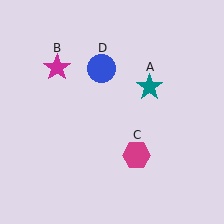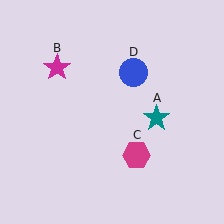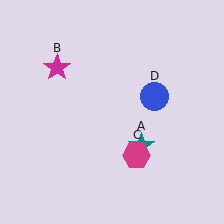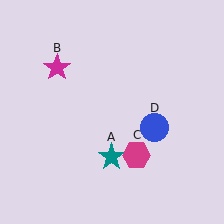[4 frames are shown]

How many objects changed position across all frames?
2 objects changed position: teal star (object A), blue circle (object D).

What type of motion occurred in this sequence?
The teal star (object A), blue circle (object D) rotated clockwise around the center of the scene.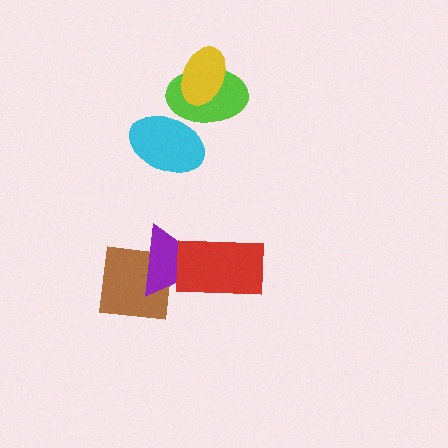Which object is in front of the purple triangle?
The red rectangle is in front of the purple triangle.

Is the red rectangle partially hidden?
No, no other shape covers it.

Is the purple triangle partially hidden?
Yes, it is partially covered by another shape.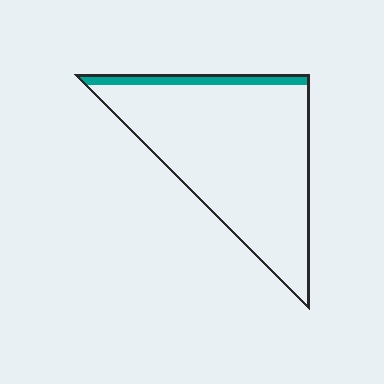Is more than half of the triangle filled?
No.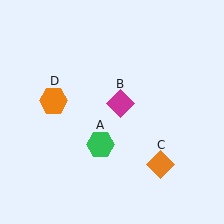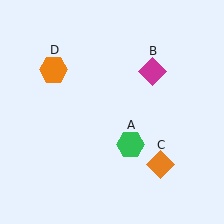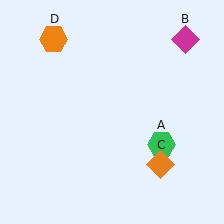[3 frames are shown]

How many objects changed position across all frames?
3 objects changed position: green hexagon (object A), magenta diamond (object B), orange hexagon (object D).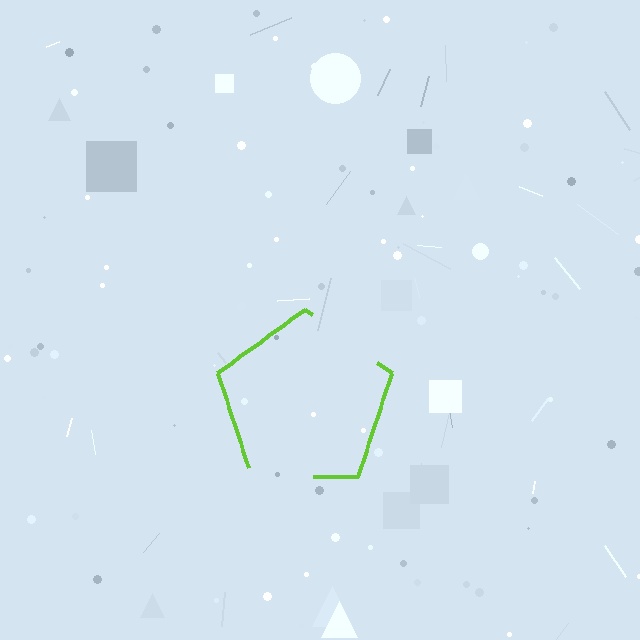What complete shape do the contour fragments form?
The contour fragments form a pentagon.